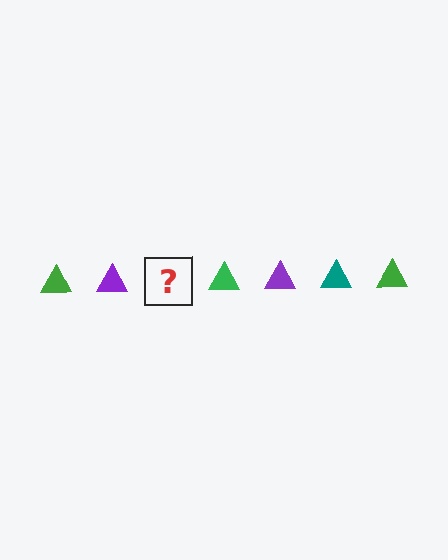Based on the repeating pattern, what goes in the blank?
The blank should be a teal triangle.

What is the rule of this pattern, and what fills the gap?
The rule is that the pattern cycles through green, purple, teal triangles. The gap should be filled with a teal triangle.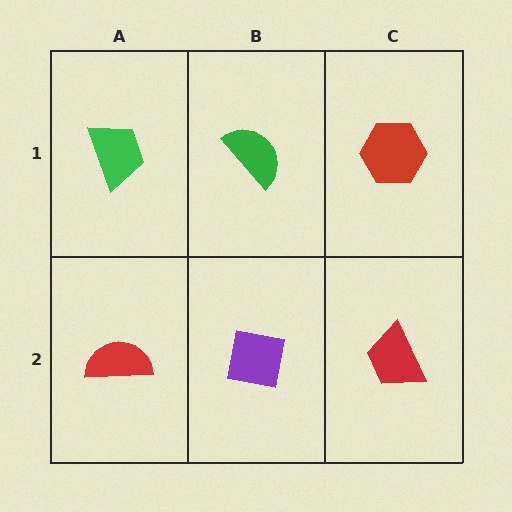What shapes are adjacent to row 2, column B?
A green semicircle (row 1, column B), a red semicircle (row 2, column A), a red trapezoid (row 2, column C).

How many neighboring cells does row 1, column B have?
3.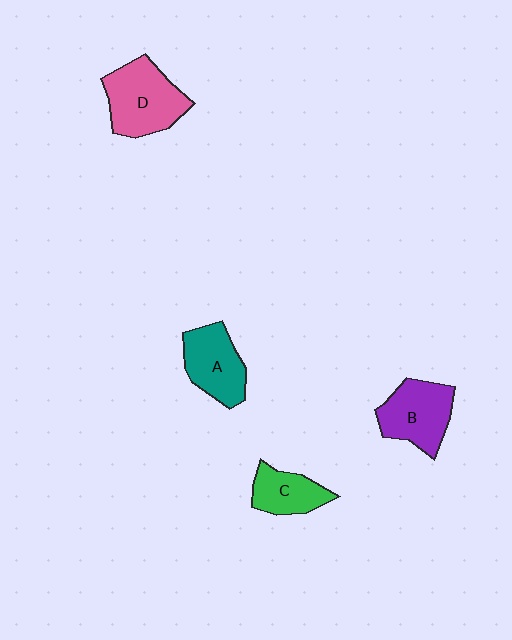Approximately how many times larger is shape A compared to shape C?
Approximately 1.3 times.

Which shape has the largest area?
Shape D (pink).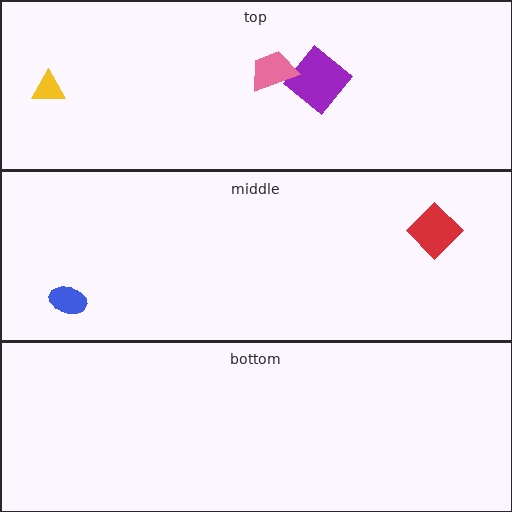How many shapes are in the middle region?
2.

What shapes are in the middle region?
The blue ellipse, the red diamond.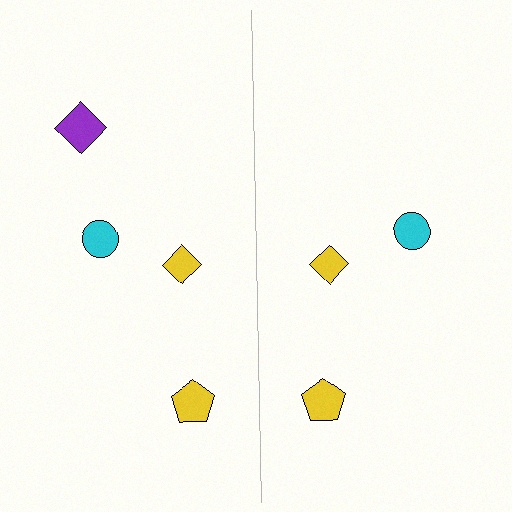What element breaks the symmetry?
A purple diamond is missing from the right side.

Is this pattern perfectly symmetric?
No, the pattern is not perfectly symmetric. A purple diamond is missing from the right side.